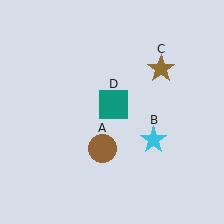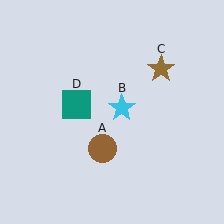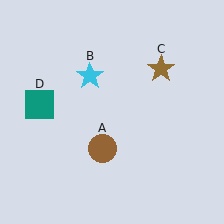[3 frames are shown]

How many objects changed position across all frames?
2 objects changed position: cyan star (object B), teal square (object D).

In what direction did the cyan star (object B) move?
The cyan star (object B) moved up and to the left.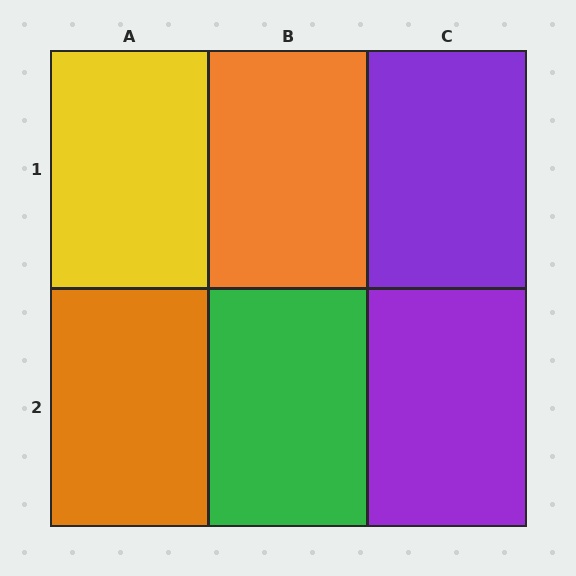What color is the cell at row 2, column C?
Purple.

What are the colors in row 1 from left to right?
Yellow, orange, purple.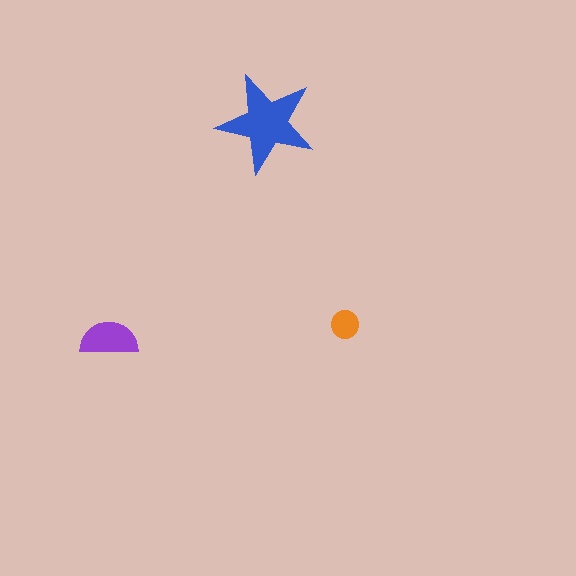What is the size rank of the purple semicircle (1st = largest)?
2nd.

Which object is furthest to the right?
The orange circle is rightmost.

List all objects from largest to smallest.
The blue star, the purple semicircle, the orange circle.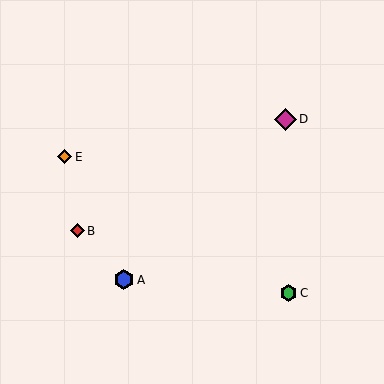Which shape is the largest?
The magenta diamond (labeled D) is the largest.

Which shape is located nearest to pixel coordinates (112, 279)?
The blue hexagon (labeled A) at (124, 280) is nearest to that location.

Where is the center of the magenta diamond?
The center of the magenta diamond is at (285, 119).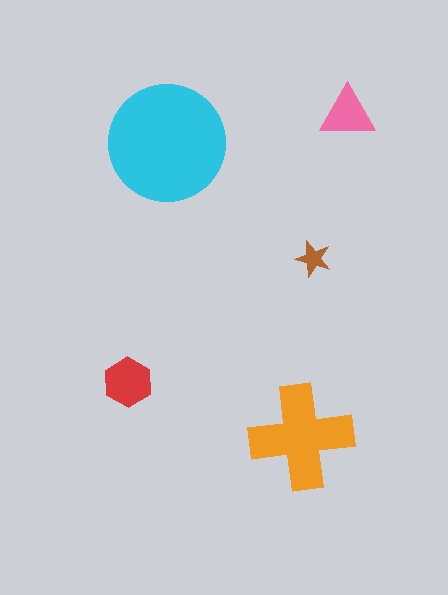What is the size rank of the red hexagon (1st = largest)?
3rd.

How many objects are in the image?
There are 5 objects in the image.